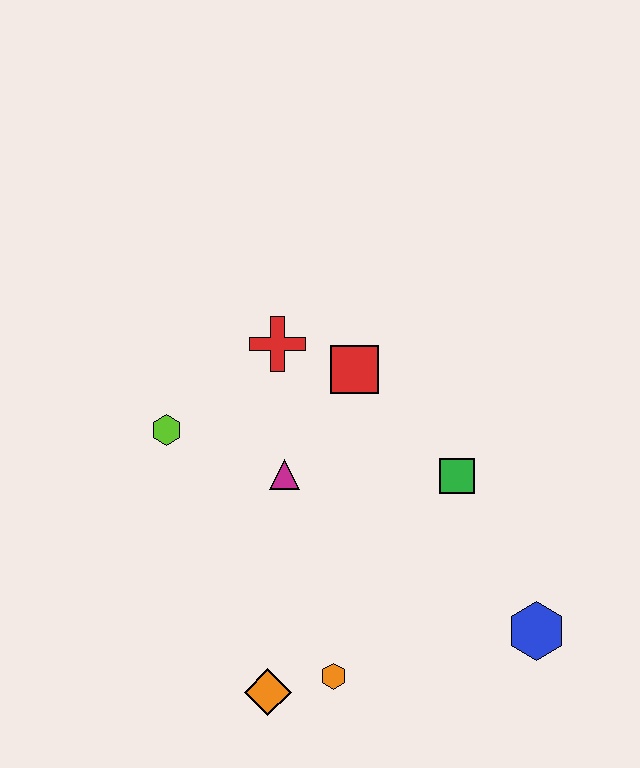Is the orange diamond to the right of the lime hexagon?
Yes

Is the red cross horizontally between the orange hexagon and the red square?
No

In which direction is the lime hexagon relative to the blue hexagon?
The lime hexagon is to the left of the blue hexagon.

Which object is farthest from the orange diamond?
The red cross is farthest from the orange diamond.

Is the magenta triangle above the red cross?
No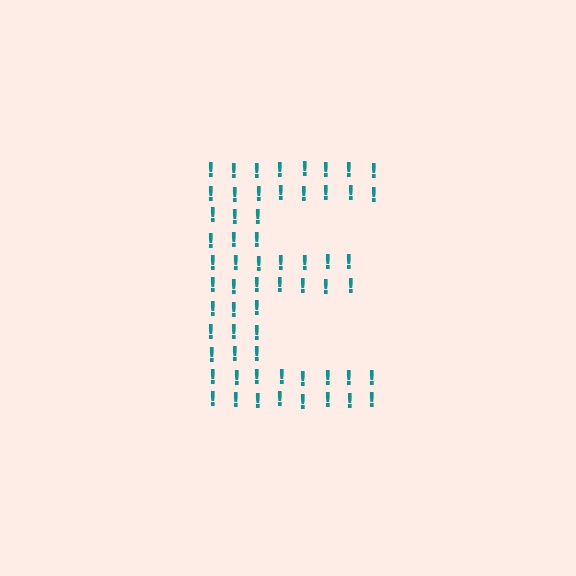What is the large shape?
The large shape is the letter E.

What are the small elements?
The small elements are exclamation marks.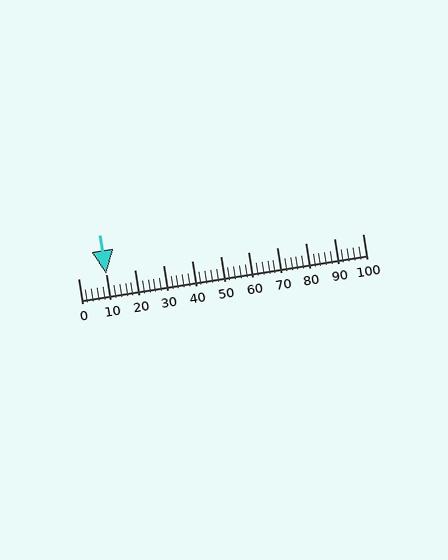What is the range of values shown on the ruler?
The ruler shows values from 0 to 100.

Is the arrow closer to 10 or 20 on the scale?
The arrow is closer to 10.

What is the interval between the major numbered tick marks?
The major tick marks are spaced 10 units apart.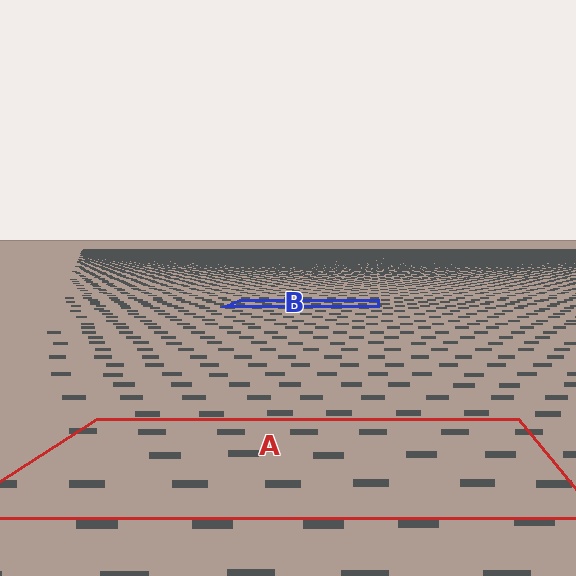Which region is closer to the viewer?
Region A is closer. The texture elements there are larger and more spread out.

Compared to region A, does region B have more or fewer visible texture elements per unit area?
Region B has more texture elements per unit area — they are packed more densely because it is farther away.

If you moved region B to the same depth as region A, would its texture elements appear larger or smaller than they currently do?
They would appear larger. At a closer depth, the same texture elements are projected at a bigger on-screen size.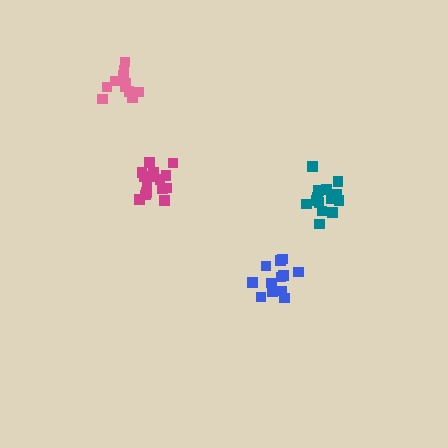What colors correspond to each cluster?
The clusters are colored: blue, teal, magenta, pink.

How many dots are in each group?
Group 1: 12 dots, Group 2: 15 dots, Group 3: 15 dots, Group 4: 12 dots (54 total).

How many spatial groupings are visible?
There are 4 spatial groupings.